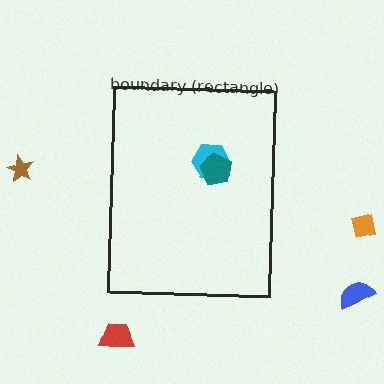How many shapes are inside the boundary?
2 inside, 4 outside.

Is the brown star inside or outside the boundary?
Outside.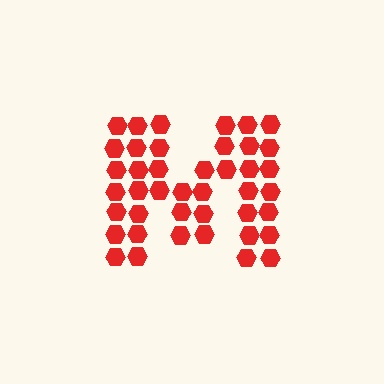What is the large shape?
The large shape is the letter M.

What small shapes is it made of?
It is made of small hexagons.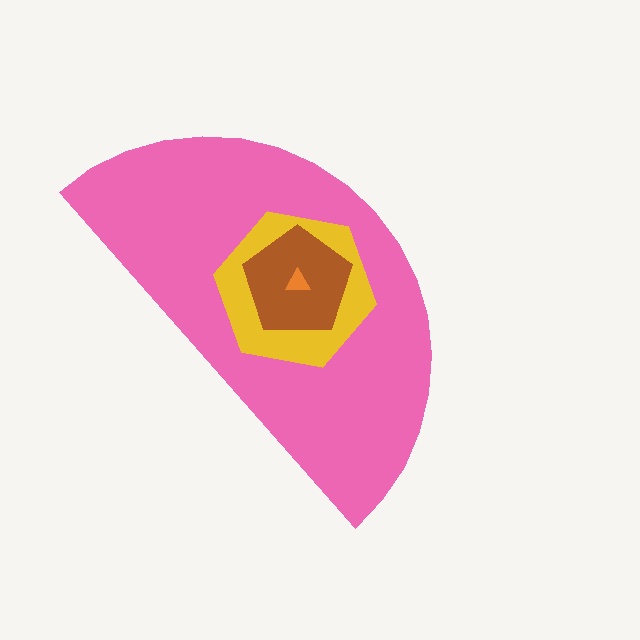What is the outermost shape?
The pink semicircle.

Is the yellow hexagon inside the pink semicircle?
Yes.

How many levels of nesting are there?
4.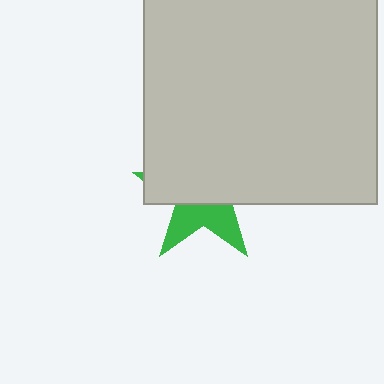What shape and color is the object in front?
The object in front is a light gray square.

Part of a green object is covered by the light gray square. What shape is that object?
It is a star.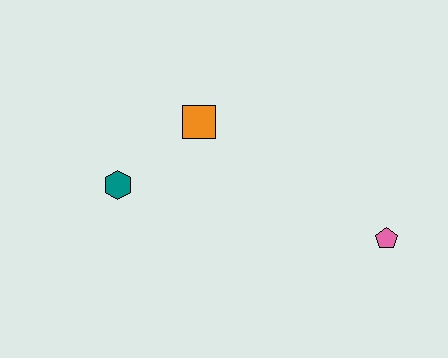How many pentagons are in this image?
There is 1 pentagon.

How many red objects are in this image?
There are no red objects.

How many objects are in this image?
There are 3 objects.